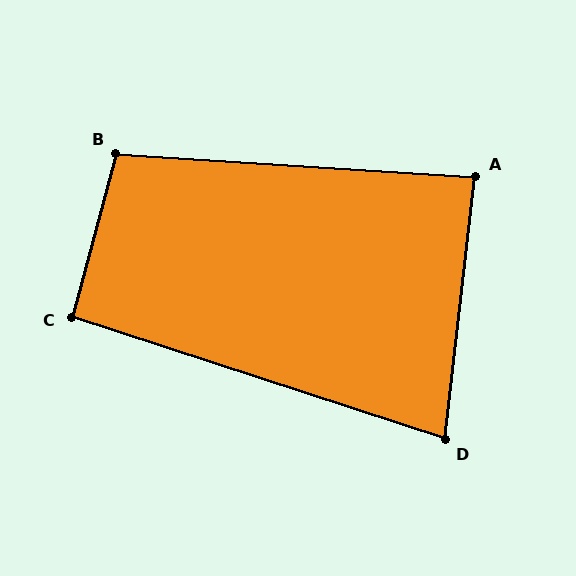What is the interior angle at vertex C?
Approximately 93 degrees (approximately right).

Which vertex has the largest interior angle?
B, at approximately 102 degrees.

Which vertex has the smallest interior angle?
D, at approximately 78 degrees.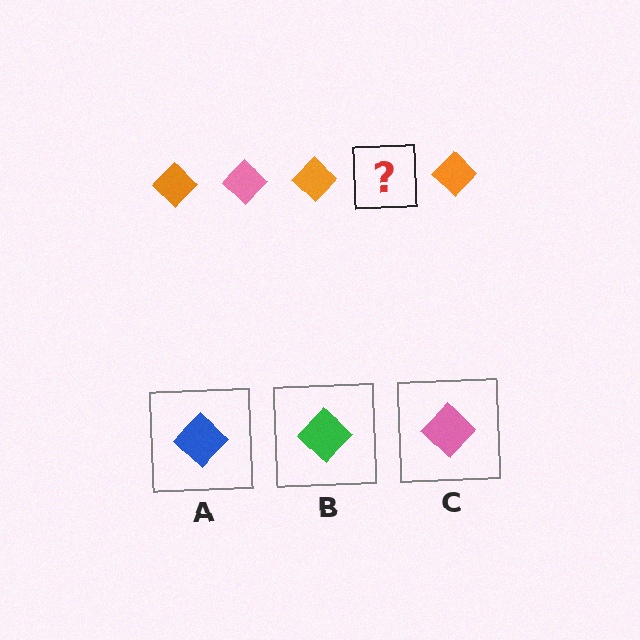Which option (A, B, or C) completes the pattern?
C.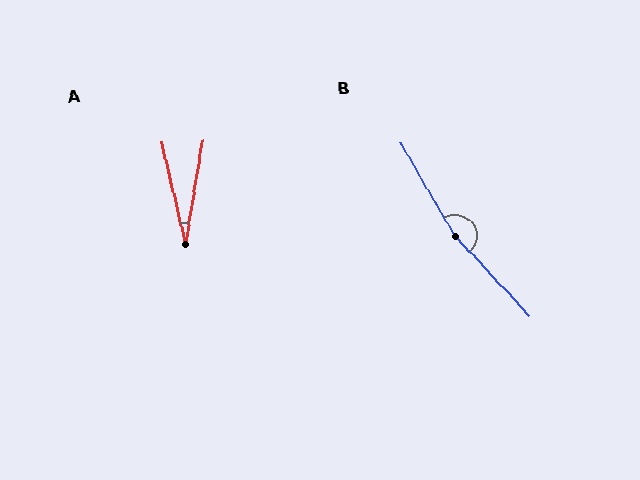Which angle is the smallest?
A, at approximately 22 degrees.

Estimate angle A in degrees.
Approximately 22 degrees.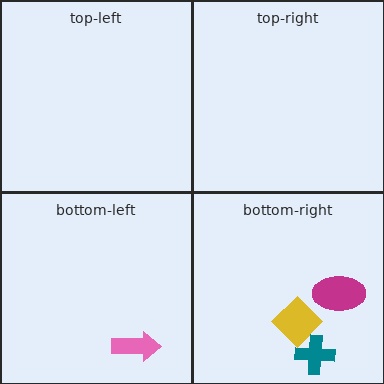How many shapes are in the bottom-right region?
3.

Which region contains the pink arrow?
The bottom-left region.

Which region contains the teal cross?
The bottom-right region.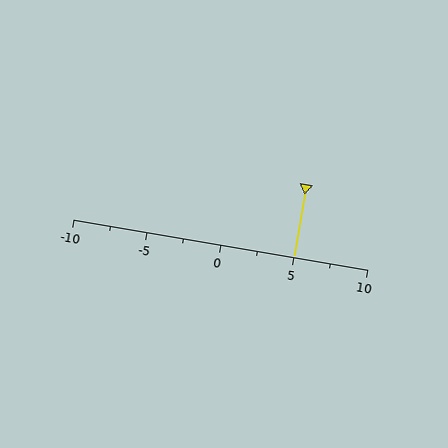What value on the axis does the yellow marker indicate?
The marker indicates approximately 5.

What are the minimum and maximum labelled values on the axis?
The axis runs from -10 to 10.